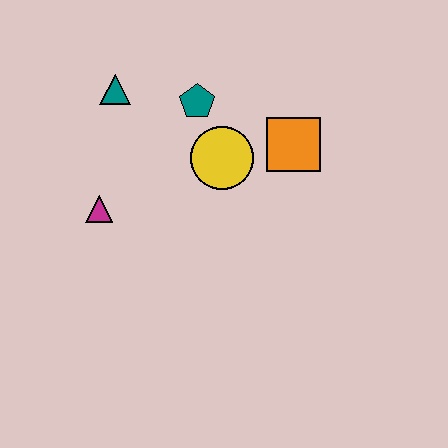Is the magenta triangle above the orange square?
No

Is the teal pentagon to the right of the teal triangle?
Yes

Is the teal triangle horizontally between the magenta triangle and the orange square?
Yes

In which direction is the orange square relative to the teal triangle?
The orange square is to the right of the teal triangle.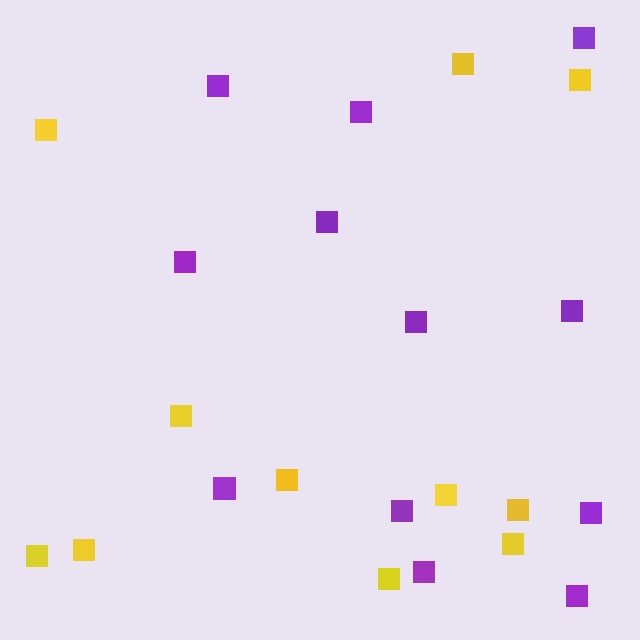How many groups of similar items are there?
There are 2 groups: one group of yellow squares (11) and one group of purple squares (12).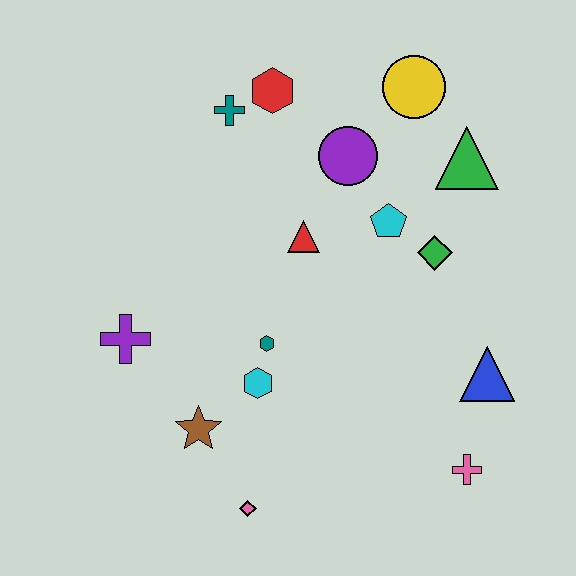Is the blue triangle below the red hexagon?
Yes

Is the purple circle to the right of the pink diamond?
Yes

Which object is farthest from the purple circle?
The pink diamond is farthest from the purple circle.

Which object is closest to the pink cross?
The blue triangle is closest to the pink cross.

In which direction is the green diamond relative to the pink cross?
The green diamond is above the pink cross.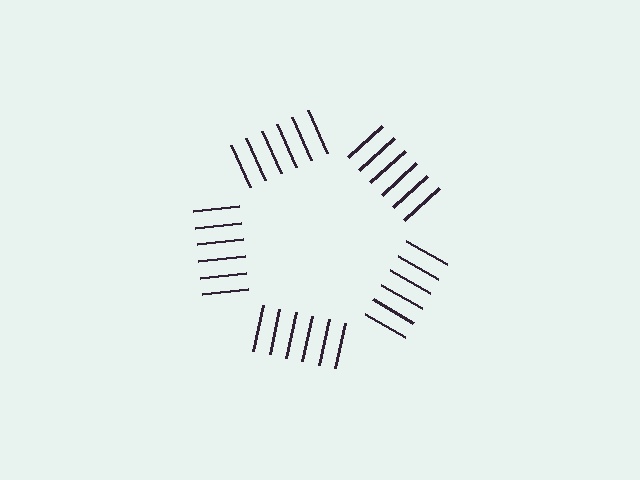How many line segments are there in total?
30 — 6 along each of the 5 edges.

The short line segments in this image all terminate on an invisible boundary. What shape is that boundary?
An illusory pentagon — the line segments terminate on its edges but no continuous stroke is drawn.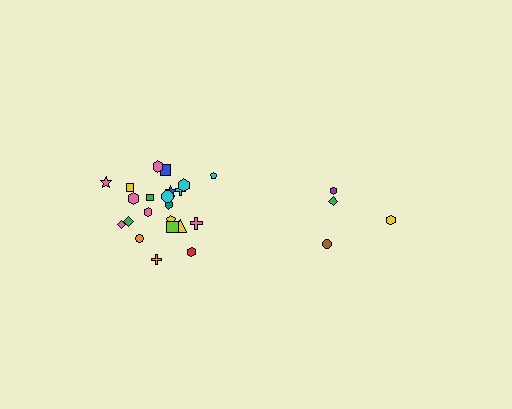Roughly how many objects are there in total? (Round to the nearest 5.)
Roughly 25 objects in total.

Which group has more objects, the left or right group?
The left group.